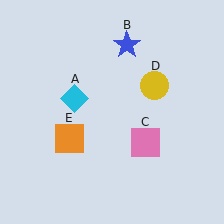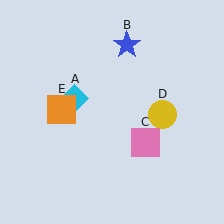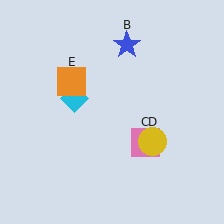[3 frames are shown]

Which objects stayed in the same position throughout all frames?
Cyan diamond (object A) and blue star (object B) and pink square (object C) remained stationary.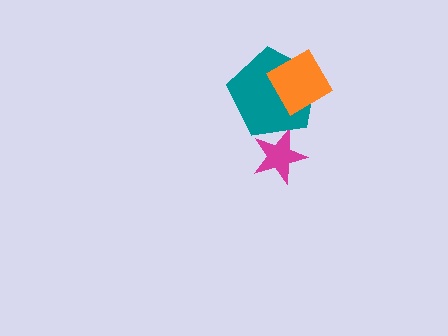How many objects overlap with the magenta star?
1 object overlaps with the magenta star.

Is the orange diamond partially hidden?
No, no other shape covers it.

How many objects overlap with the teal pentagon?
2 objects overlap with the teal pentagon.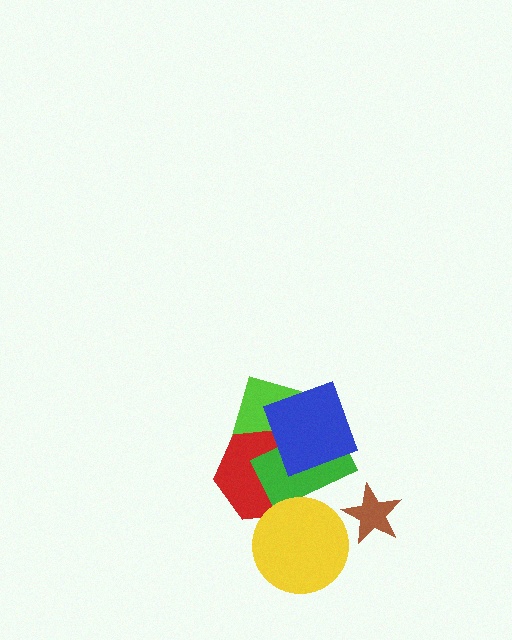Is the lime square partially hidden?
Yes, it is partially covered by another shape.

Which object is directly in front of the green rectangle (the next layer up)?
The yellow circle is directly in front of the green rectangle.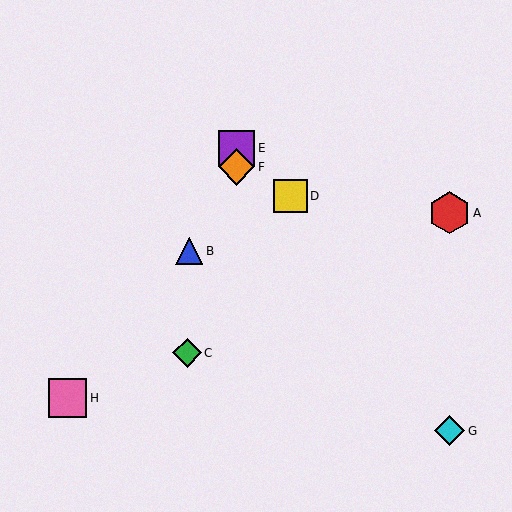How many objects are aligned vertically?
2 objects (E, F) are aligned vertically.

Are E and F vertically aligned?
Yes, both are at x≈237.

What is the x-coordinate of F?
Object F is at x≈237.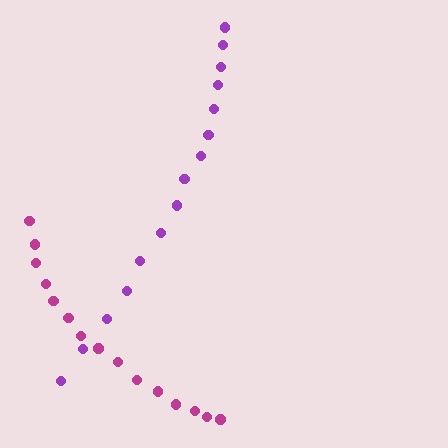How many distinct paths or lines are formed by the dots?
There are 2 distinct paths.